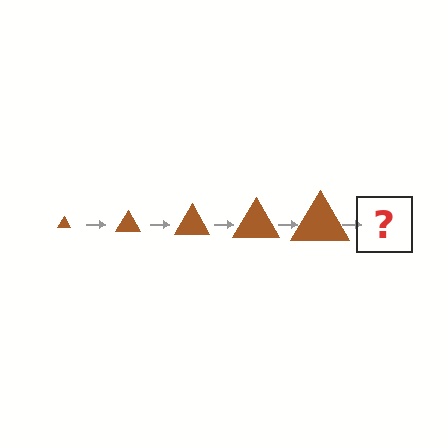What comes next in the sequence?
The next element should be a brown triangle, larger than the previous one.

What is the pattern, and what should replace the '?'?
The pattern is that the triangle gets progressively larger each step. The '?' should be a brown triangle, larger than the previous one.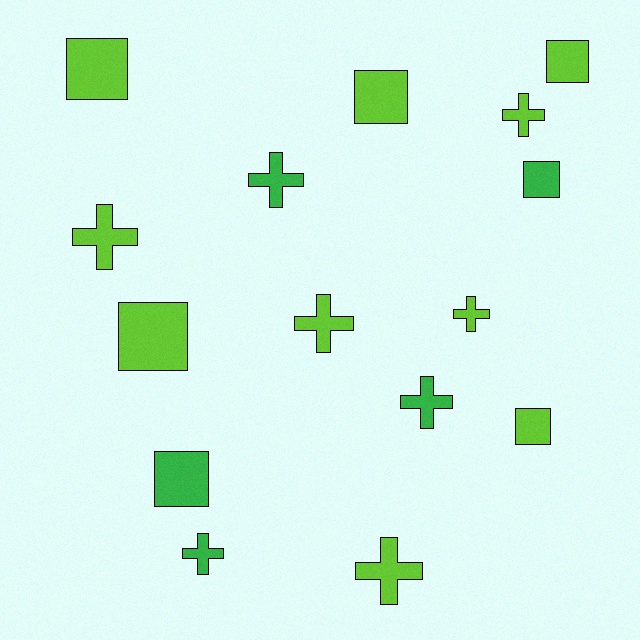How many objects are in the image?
There are 15 objects.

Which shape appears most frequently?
Cross, with 8 objects.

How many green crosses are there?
There are 3 green crosses.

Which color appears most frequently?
Lime, with 10 objects.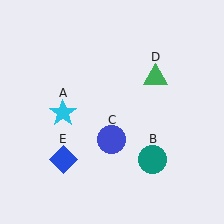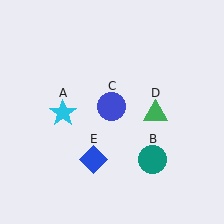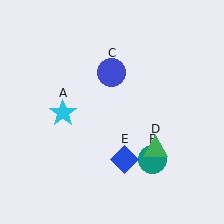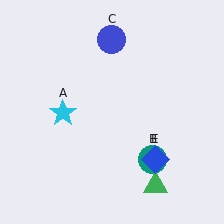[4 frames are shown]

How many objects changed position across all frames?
3 objects changed position: blue circle (object C), green triangle (object D), blue diamond (object E).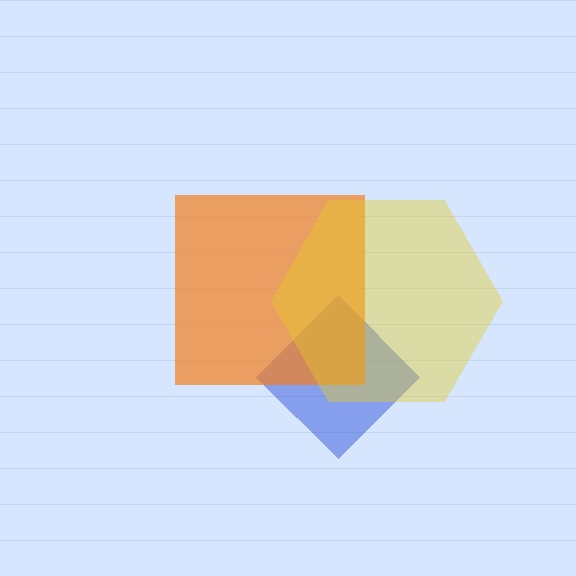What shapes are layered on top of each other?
The layered shapes are: a blue diamond, an orange square, a yellow hexagon.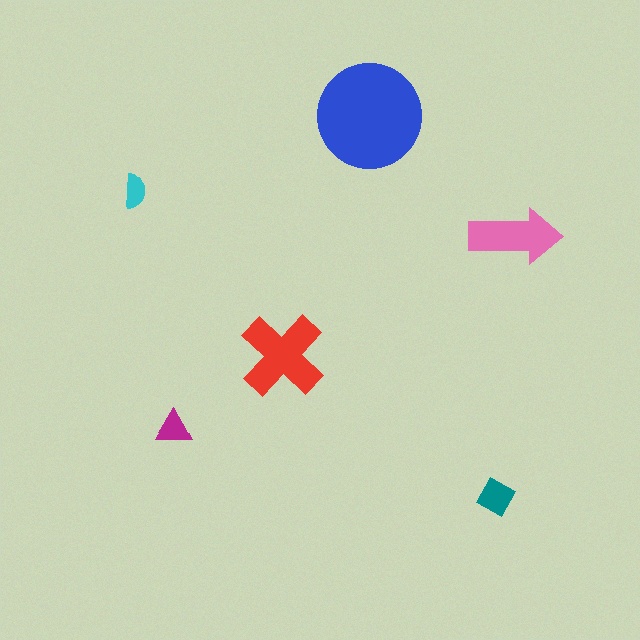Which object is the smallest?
The cyan semicircle.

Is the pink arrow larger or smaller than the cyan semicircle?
Larger.